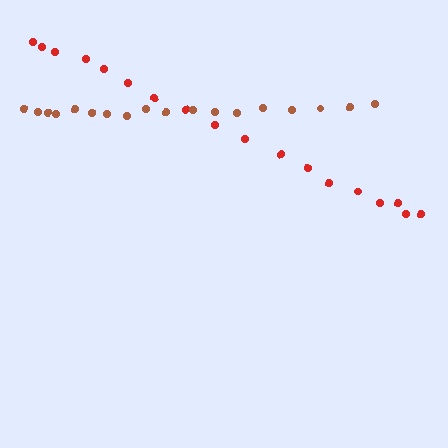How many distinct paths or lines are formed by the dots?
There are 2 distinct paths.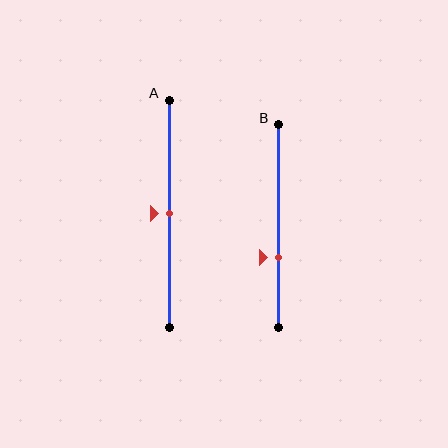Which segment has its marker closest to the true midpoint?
Segment A has its marker closest to the true midpoint.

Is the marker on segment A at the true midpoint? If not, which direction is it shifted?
Yes, the marker on segment A is at the true midpoint.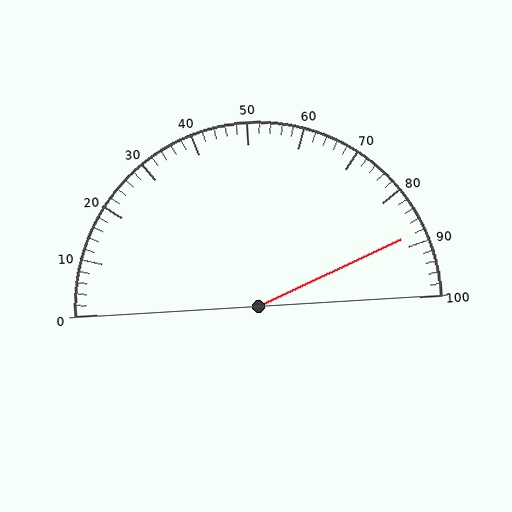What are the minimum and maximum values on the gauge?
The gauge ranges from 0 to 100.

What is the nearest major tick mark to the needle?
The nearest major tick mark is 90.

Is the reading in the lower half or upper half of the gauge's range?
The reading is in the upper half of the range (0 to 100).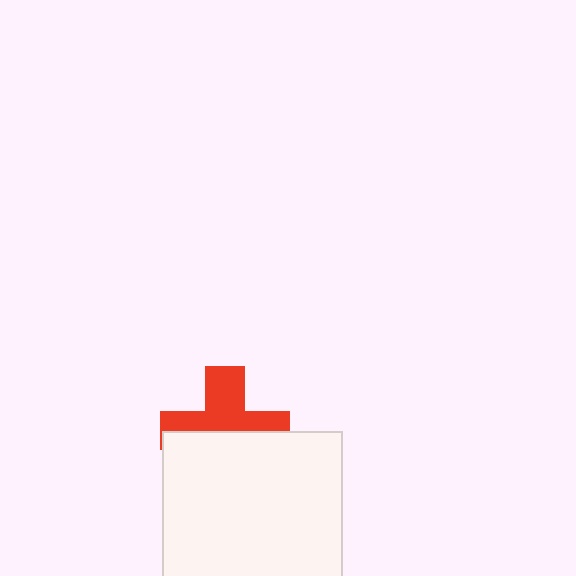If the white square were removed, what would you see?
You would see the complete red cross.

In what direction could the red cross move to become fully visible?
The red cross could move up. That would shift it out from behind the white square entirely.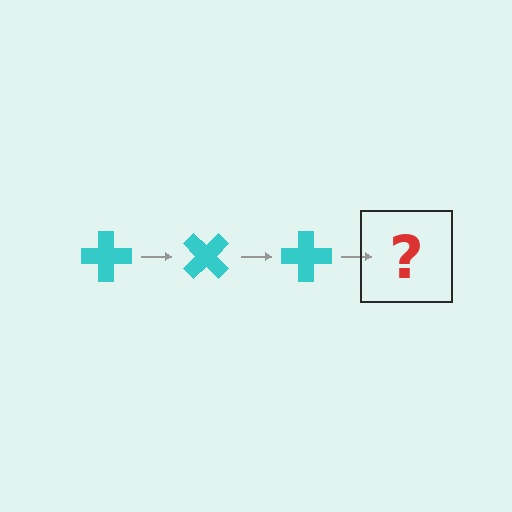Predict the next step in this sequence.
The next step is a cyan cross rotated 135 degrees.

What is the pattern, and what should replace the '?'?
The pattern is that the cross rotates 45 degrees each step. The '?' should be a cyan cross rotated 135 degrees.